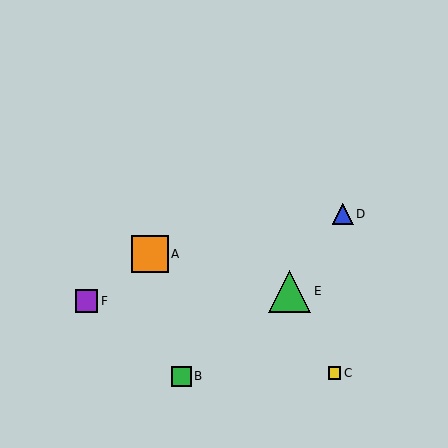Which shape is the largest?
The green triangle (labeled E) is the largest.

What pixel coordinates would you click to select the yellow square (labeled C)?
Click at (334, 373) to select the yellow square C.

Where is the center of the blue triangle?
The center of the blue triangle is at (343, 214).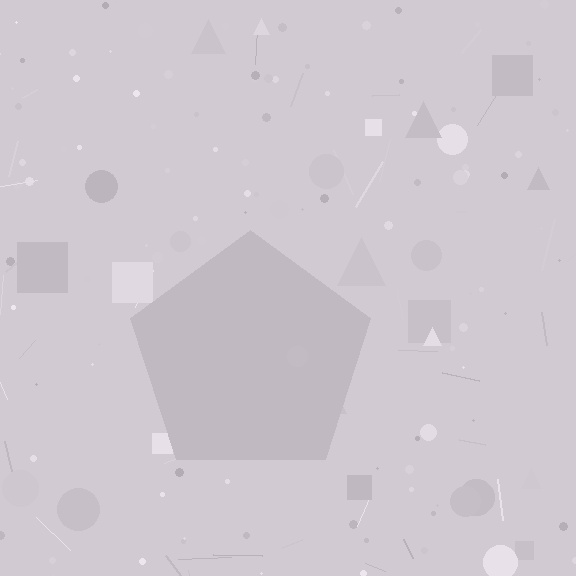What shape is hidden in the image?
A pentagon is hidden in the image.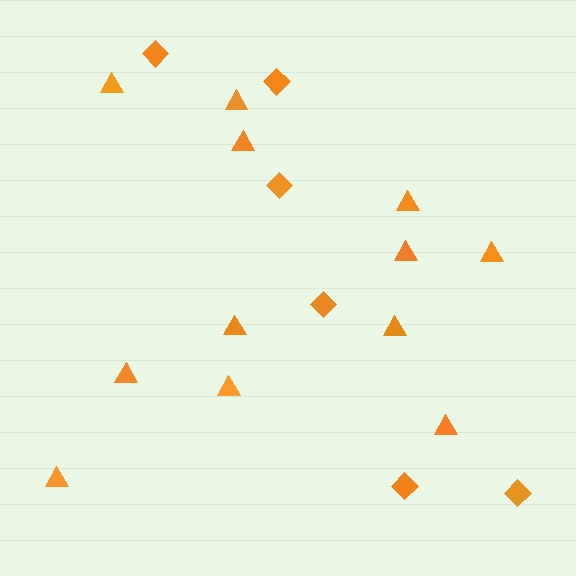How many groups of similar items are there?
There are 2 groups: one group of diamonds (6) and one group of triangles (12).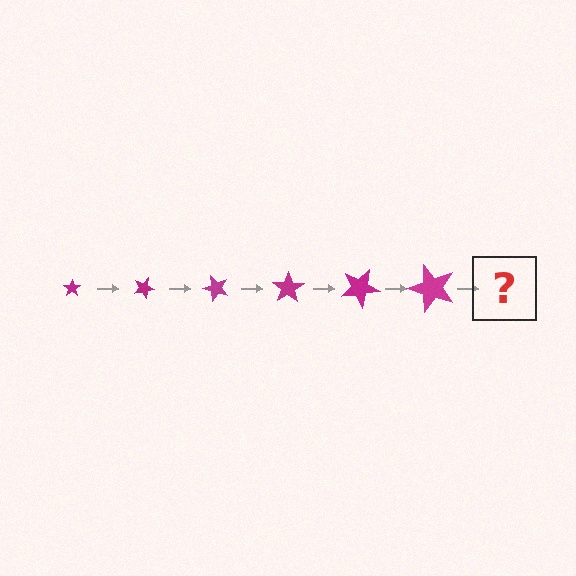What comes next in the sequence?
The next element should be a star, larger than the previous one and rotated 150 degrees from the start.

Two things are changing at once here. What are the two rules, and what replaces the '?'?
The two rules are that the star grows larger each step and it rotates 25 degrees each step. The '?' should be a star, larger than the previous one and rotated 150 degrees from the start.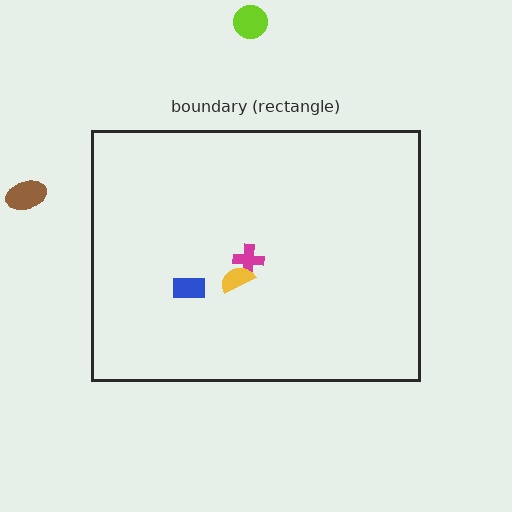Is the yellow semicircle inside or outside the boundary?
Inside.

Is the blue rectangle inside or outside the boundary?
Inside.